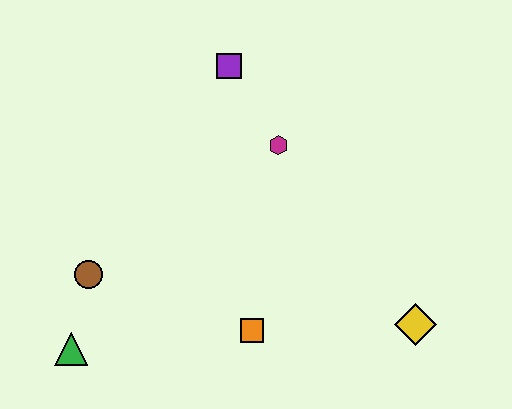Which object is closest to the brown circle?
The green triangle is closest to the brown circle.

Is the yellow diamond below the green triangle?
No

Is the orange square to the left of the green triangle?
No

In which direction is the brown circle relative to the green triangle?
The brown circle is above the green triangle.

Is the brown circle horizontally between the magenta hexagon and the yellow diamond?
No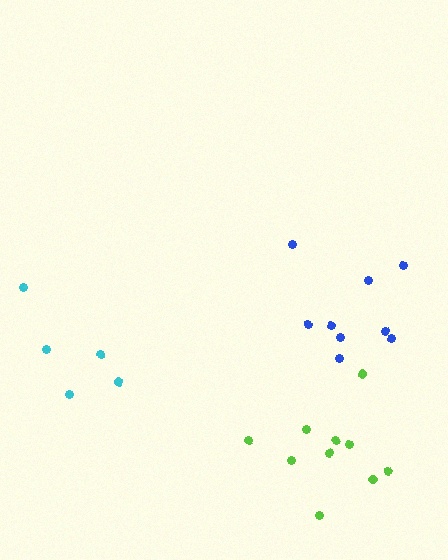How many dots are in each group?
Group 1: 9 dots, Group 2: 5 dots, Group 3: 10 dots (24 total).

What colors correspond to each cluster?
The clusters are colored: blue, cyan, lime.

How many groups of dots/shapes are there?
There are 3 groups.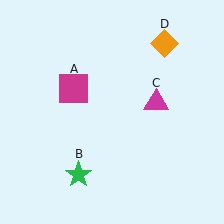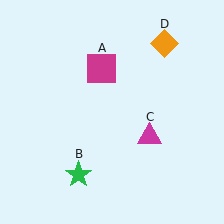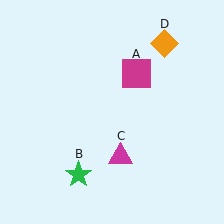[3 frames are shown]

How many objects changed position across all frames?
2 objects changed position: magenta square (object A), magenta triangle (object C).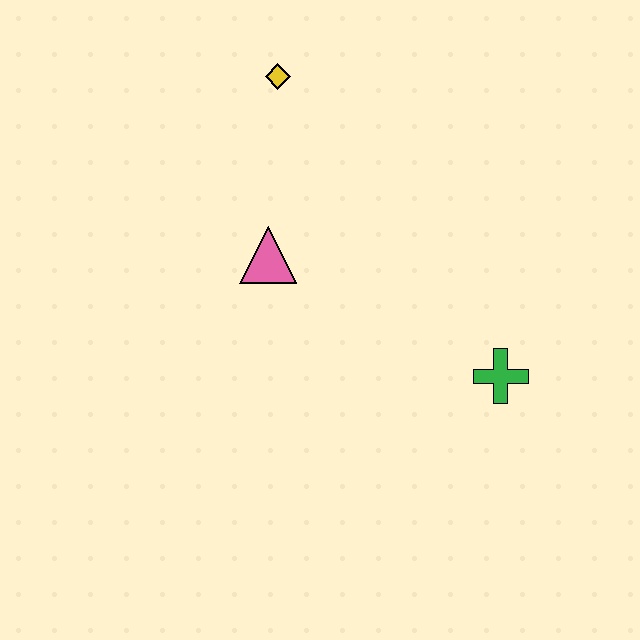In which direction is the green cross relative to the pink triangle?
The green cross is to the right of the pink triangle.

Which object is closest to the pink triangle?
The yellow diamond is closest to the pink triangle.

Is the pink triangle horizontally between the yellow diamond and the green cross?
No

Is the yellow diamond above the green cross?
Yes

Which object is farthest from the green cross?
The yellow diamond is farthest from the green cross.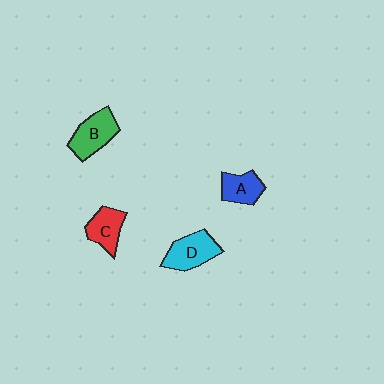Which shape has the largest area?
Shape B (green).